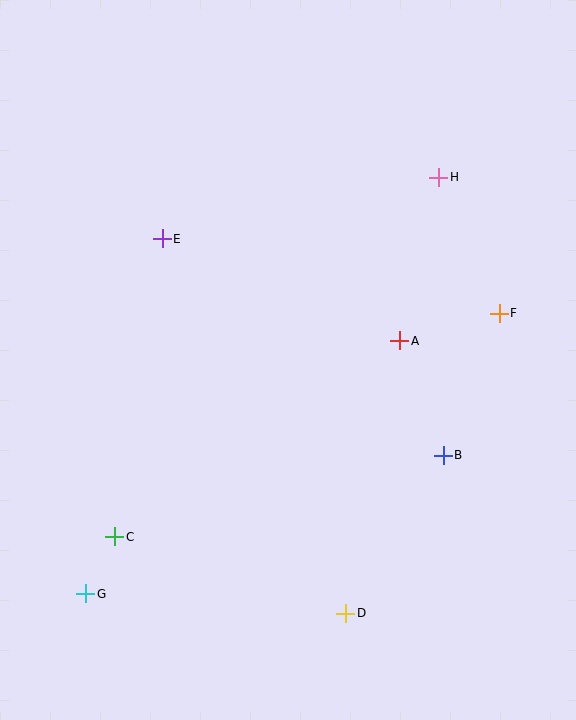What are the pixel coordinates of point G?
Point G is at (86, 594).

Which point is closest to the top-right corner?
Point H is closest to the top-right corner.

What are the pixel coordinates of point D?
Point D is at (346, 613).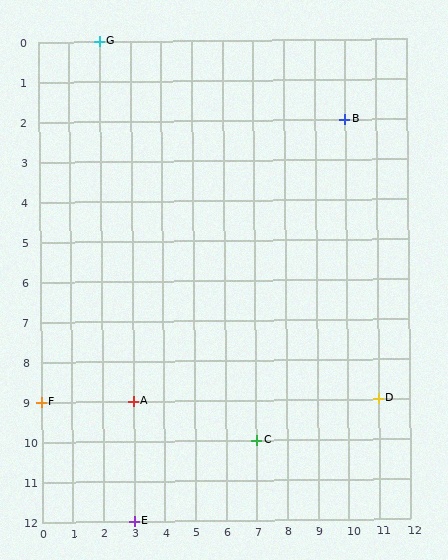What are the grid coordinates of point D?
Point D is at grid coordinates (11, 9).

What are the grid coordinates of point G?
Point G is at grid coordinates (2, 0).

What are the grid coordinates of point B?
Point B is at grid coordinates (10, 2).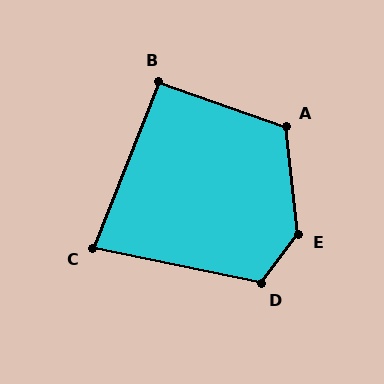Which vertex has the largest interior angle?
E, at approximately 136 degrees.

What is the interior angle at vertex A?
Approximately 116 degrees (obtuse).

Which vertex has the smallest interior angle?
C, at approximately 80 degrees.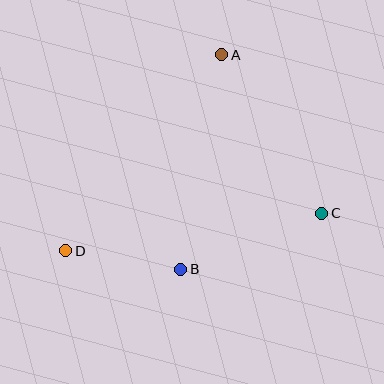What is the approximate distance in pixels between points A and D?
The distance between A and D is approximately 250 pixels.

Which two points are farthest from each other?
Points C and D are farthest from each other.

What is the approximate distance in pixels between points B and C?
The distance between B and C is approximately 151 pixels.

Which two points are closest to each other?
Points B and D are closest to each other.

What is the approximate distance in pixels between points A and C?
The distance between A and C is approximately 187 pixels.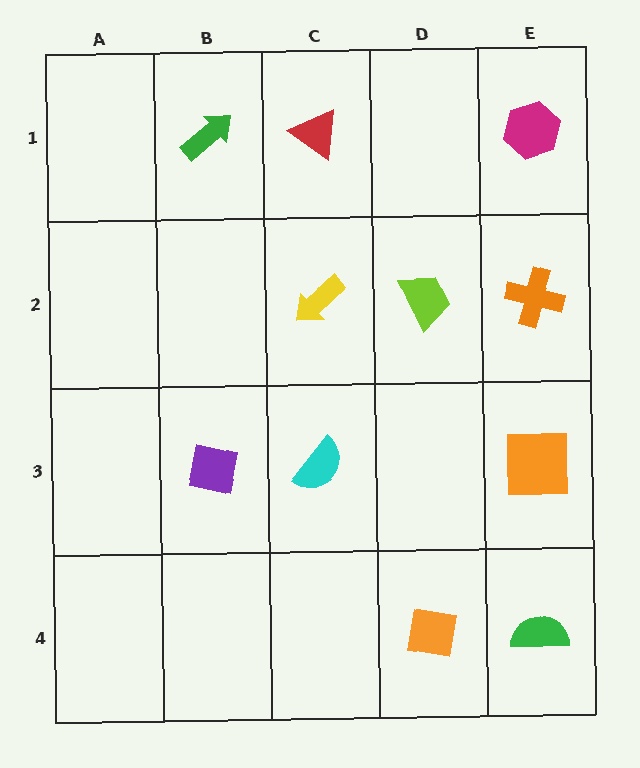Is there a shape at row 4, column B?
No, that cell is empty.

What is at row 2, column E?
An orange cross.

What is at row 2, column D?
A lime trapezoid.